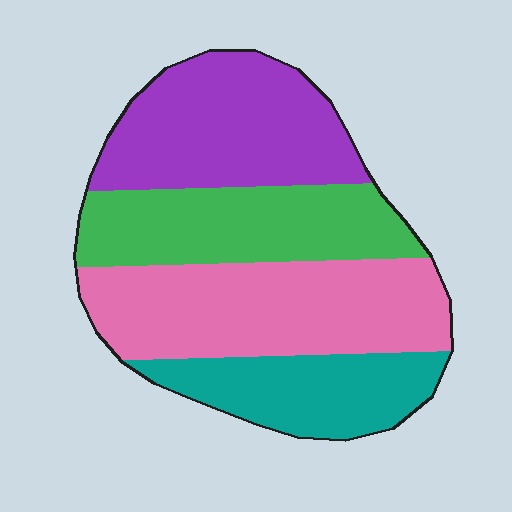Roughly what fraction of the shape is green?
Green takes up about one quarter (1/4) of the shape.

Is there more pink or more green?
Pink.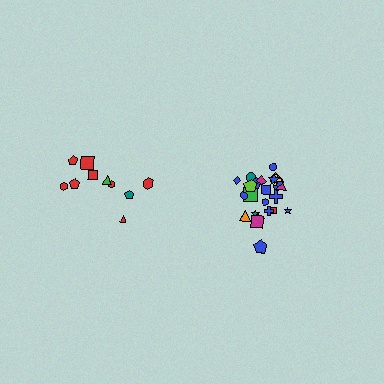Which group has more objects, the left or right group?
The right group.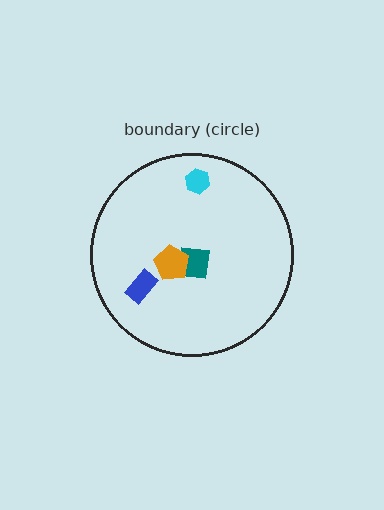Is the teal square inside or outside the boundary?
Inside.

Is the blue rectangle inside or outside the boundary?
Inside.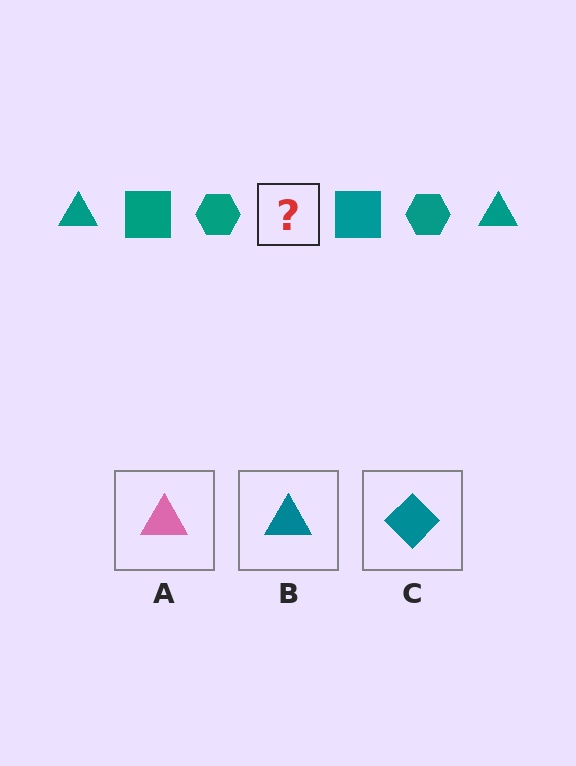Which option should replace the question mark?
Option B.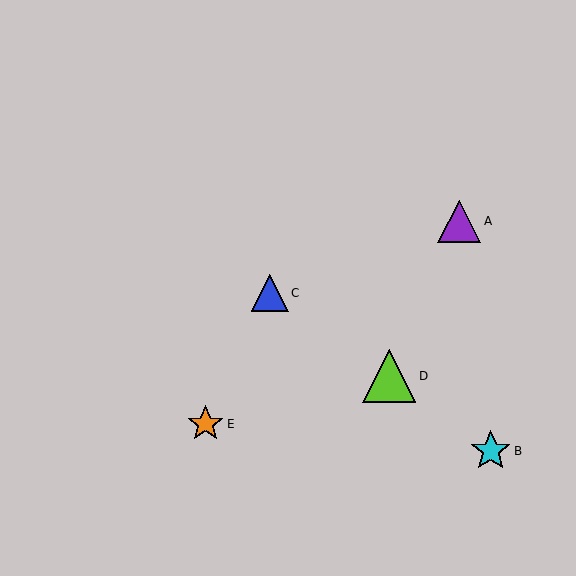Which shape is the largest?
The lime triangle (labeled D) is the largest.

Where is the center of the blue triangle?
The center of the blue triangle is at (270, 293).